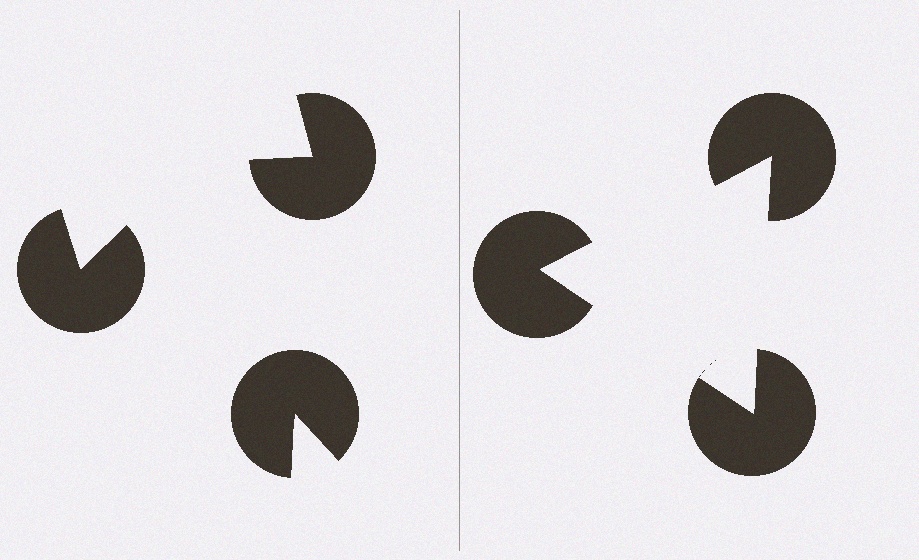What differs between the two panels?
The pac-man discs are positioned identically on both sides; only the wedge orientations differ. On the right they align to a triangle; on the left they are misaligned.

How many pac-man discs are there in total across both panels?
6 — 3 on each side.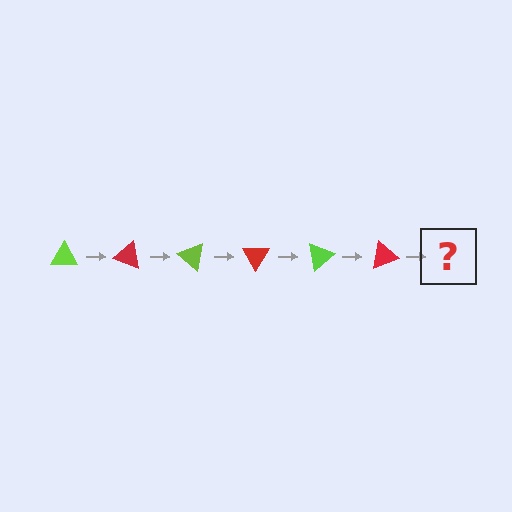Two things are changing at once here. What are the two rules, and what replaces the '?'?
The two rules are that it rotates 20 degrees each step and the color cycles through lime and red. The '?' should be a lime triangle, rotated 120 degrees from the start.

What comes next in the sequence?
The next element should be a lime triangle, rotated 120 degrees from the start.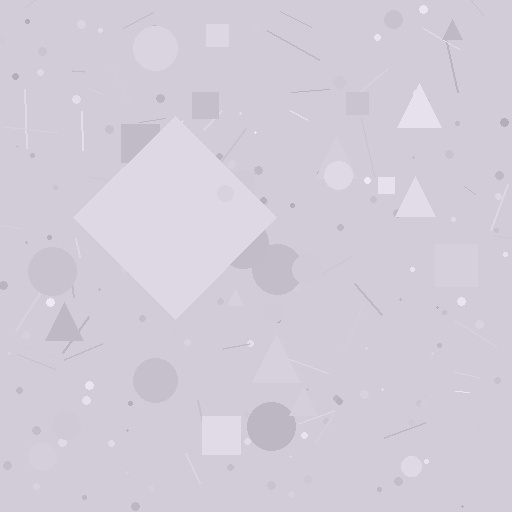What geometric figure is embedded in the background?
A diamond is embedded in the background.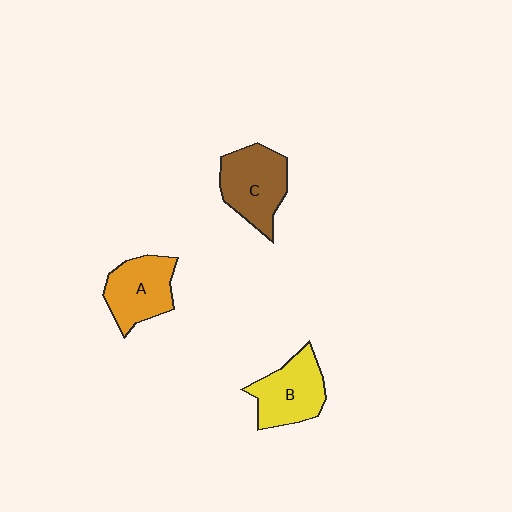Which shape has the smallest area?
Shape A (orange).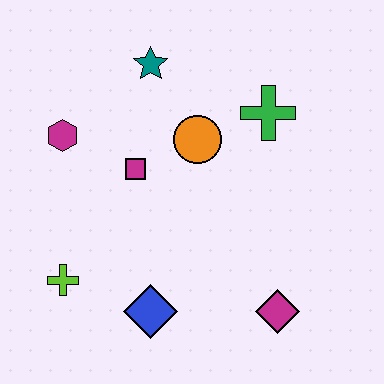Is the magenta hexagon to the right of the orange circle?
No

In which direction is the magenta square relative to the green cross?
The magenta square is to the left of the green cross.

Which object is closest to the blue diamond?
The lime cross is closest to the blue diamond.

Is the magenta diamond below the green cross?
Yes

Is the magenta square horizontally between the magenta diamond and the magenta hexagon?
Yes